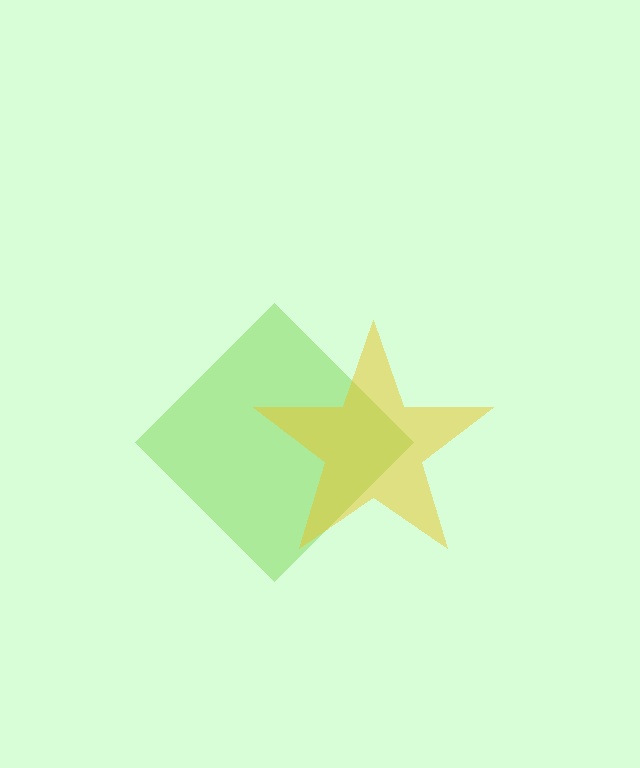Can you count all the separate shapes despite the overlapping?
Yes, there are 2 separate shapes.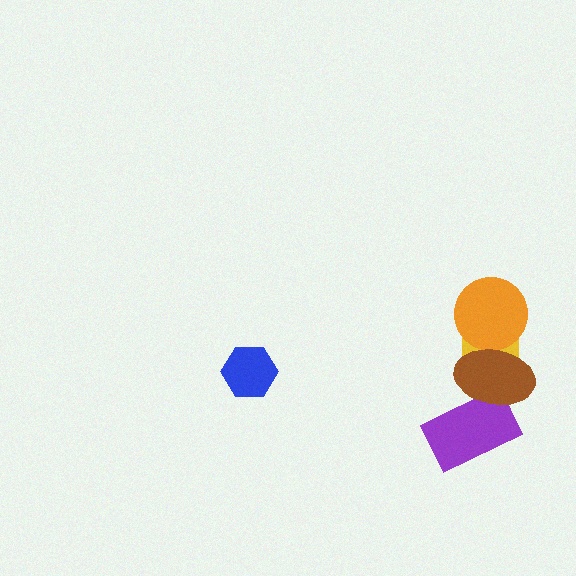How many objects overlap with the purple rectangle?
1 object overlaps with the purple rectangle.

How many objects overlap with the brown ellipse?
3 objects overlap with the brown ellipse.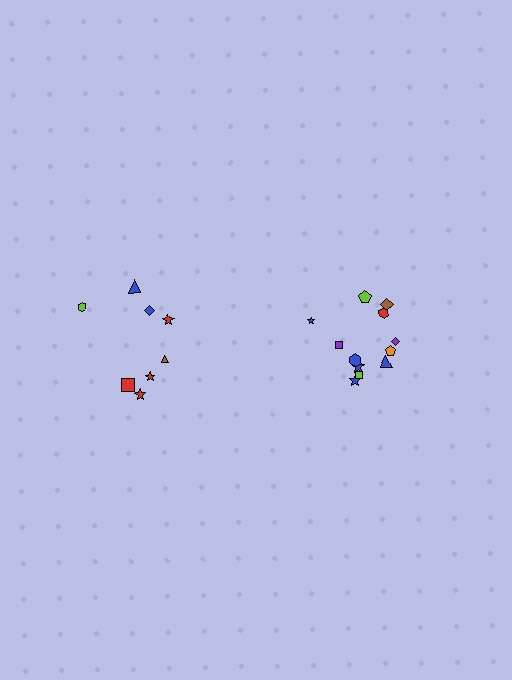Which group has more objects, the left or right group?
The right group.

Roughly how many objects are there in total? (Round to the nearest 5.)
Roughly 20 objects in total.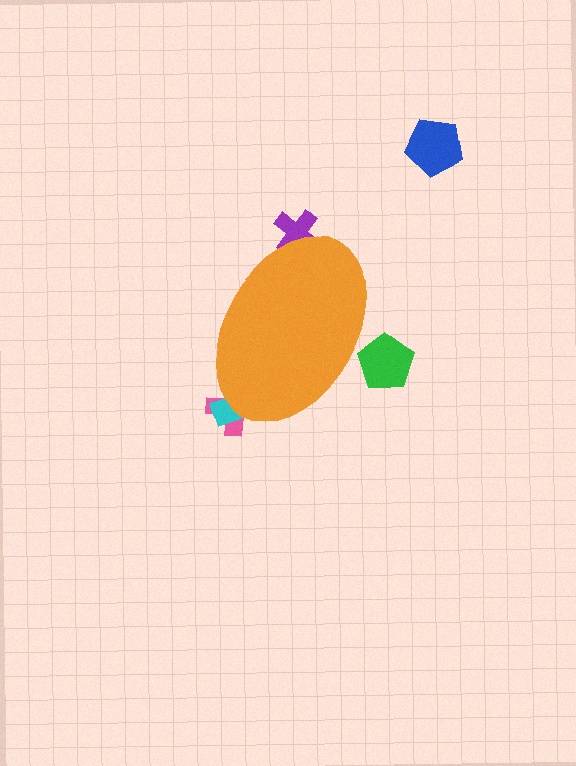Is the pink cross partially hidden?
Yes, the pink cross is partially hidden behind the orange ellipse.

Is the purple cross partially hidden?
Yes, the purple cross is partially hidden behind the orange ellipse.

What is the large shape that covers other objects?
An orange ellipse.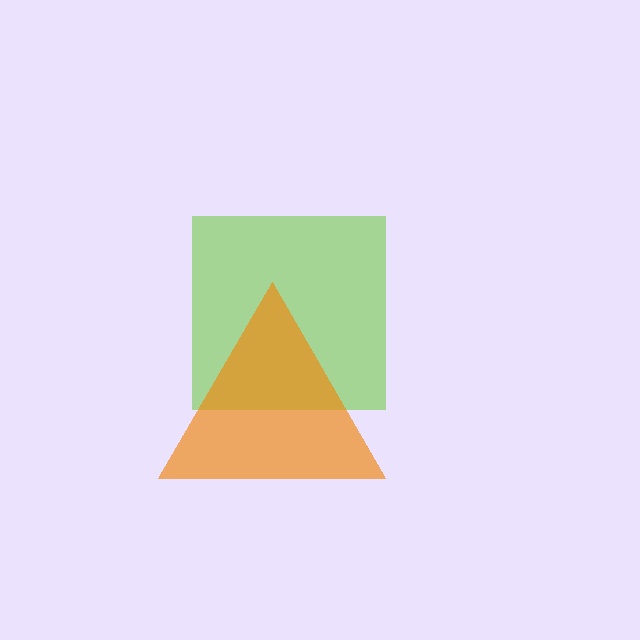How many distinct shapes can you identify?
There are 2 distinct shapes: a lime square, an orange triangle.